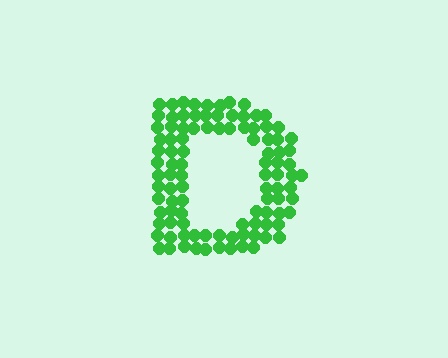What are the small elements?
The small elements are circles.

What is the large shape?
The large shape is the letter D.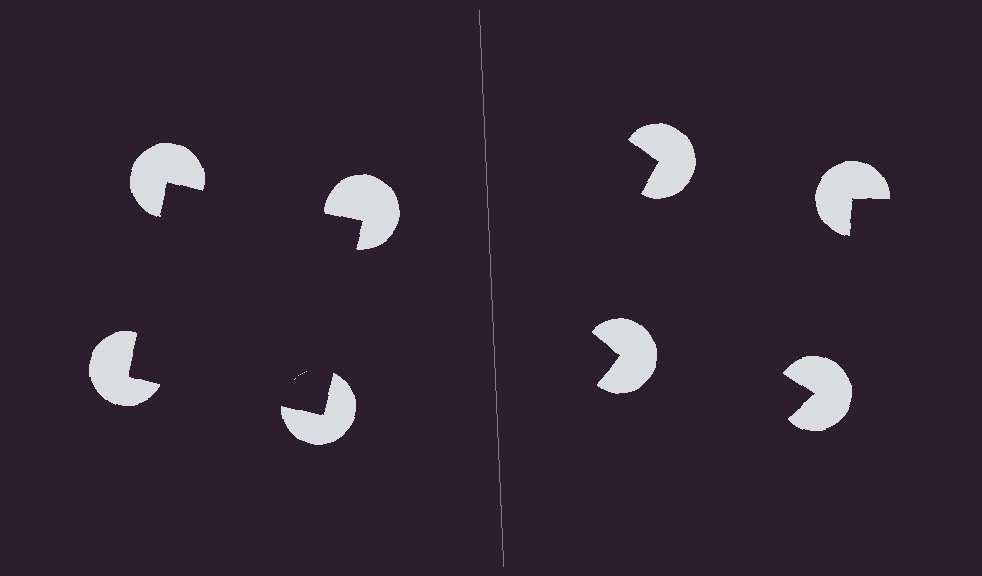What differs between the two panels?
The pac-man discs are positioned identically on both sides; only the wedge orientations differ. On the left they align to a square; on the right they are misaligned.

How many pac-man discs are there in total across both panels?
8 — 4 on each side.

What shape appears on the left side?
An illusory square.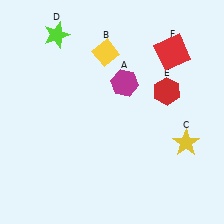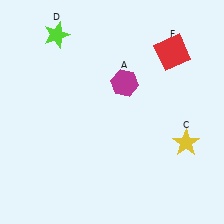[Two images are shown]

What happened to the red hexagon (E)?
The red hexagon (E) was removed in Image 2. It was in the top-right area of Image 1.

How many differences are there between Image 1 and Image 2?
There are 2 differences between the two images.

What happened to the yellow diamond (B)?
The yellow diamond (B) was removed in Image 2. It was in the top-left area of Image 1.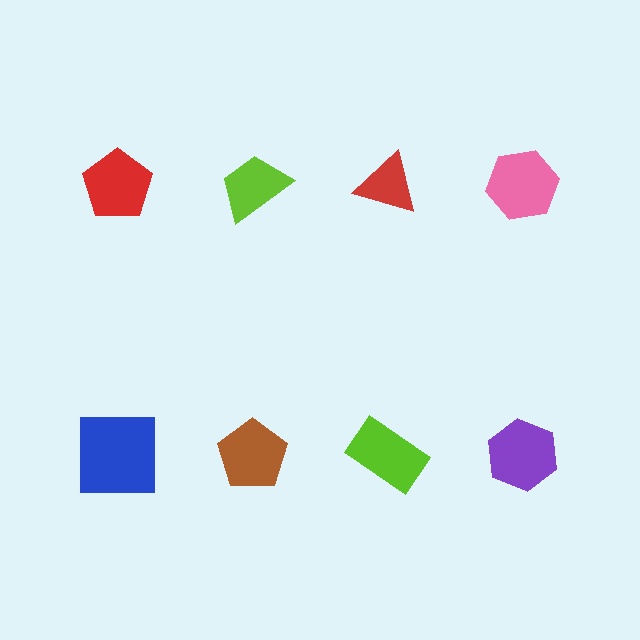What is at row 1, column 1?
A red pentagon.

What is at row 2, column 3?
A lime rectangle.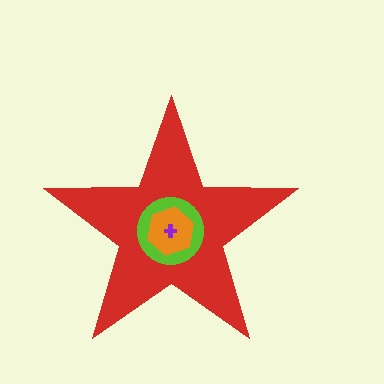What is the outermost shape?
The red star.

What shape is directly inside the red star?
The lime circle.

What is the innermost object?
The purple cross.